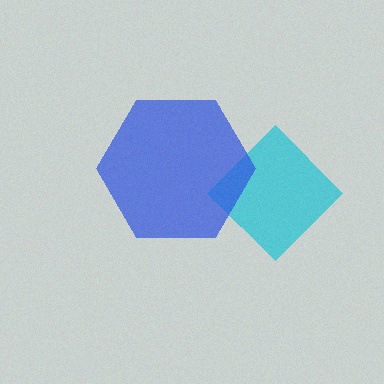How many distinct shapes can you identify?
There are 2 distinct shapes: a cyan diamond, a blue hexagon.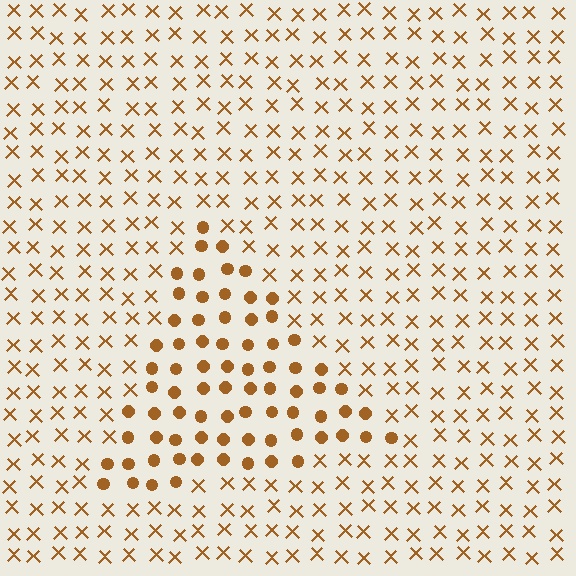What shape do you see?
I see a triangle.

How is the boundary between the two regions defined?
The boundary is defined by a change in element shape: circles inside vs. X marks outside. All elements share the same color and spacing.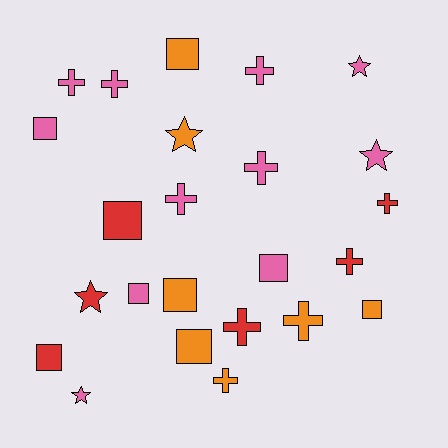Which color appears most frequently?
Pink, with 11 objects.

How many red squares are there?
There are 2 red squares.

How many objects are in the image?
There are 24 objects.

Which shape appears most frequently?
Cross, with 10 objects.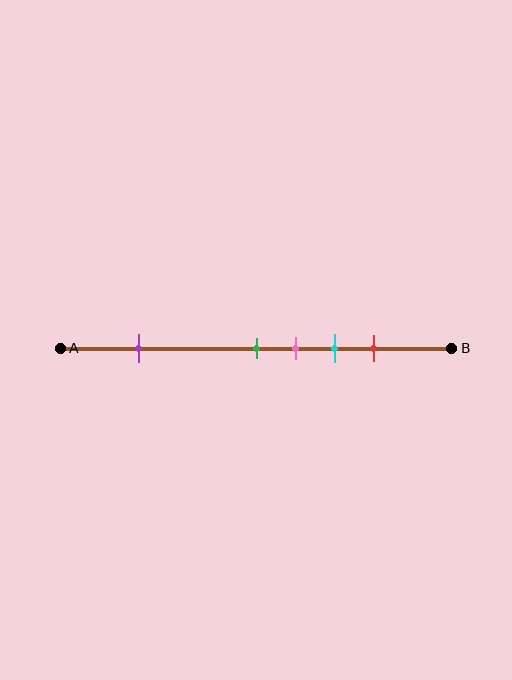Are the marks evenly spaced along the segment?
No, the marks are not evenly spaced.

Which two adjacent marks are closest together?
The green and pink marks are the closest adjacent pair.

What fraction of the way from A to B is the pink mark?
The pink mark is approximately 60% (0.6) of the way from A to B.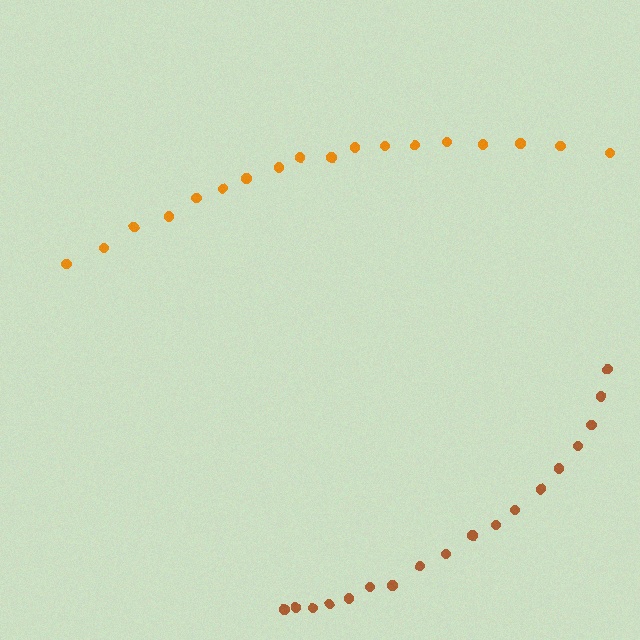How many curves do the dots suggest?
There are 2 distinct paths.